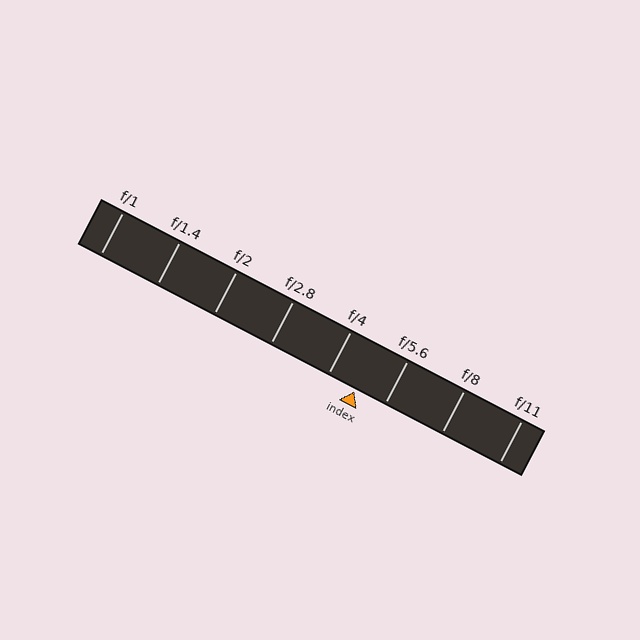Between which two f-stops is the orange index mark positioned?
The index mark is between f/4 and f/5.6.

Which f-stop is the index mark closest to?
The index mark is closest to f/4.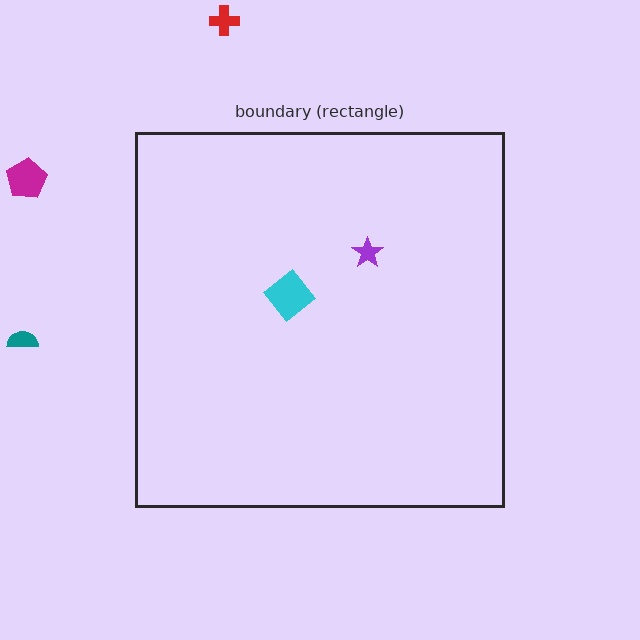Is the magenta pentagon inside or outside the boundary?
Outside.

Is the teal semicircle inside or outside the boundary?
Outside.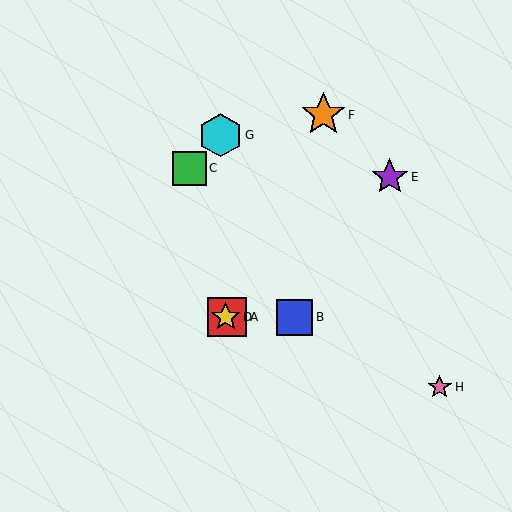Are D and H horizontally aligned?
No, D is at y≈317 and H is at y≈387.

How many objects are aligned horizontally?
3 objects (A, B, D) are aligned horizontally.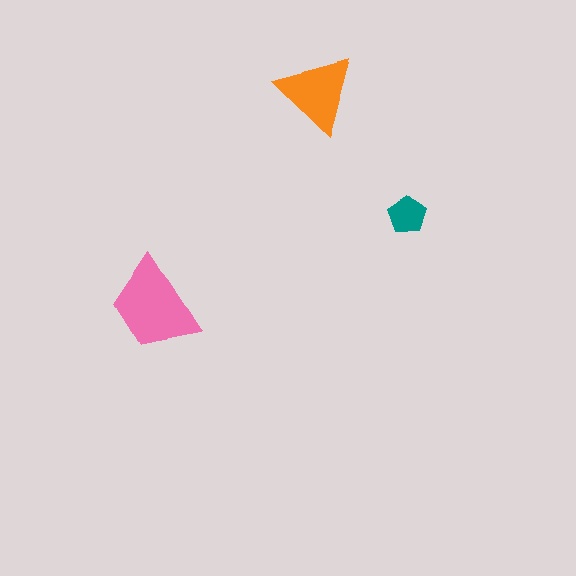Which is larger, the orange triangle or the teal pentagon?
The orange triangle.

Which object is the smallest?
The teal pentagon.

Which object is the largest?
The pink trapezoid.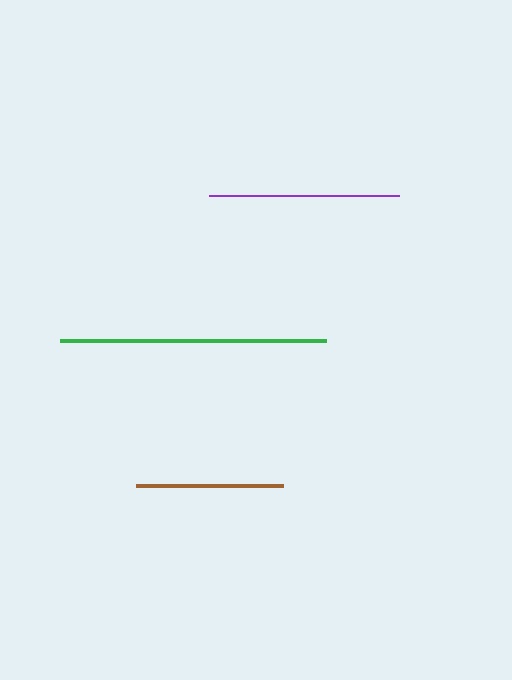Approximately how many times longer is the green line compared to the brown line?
The green line is approximately 1.8 times the length of the brown line.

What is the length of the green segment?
The green segment is approximately 267 pixels long.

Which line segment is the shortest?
The brown line is the shortest at approximately 147 pixels.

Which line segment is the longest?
The green line is the longest at approximately 267 pixels.